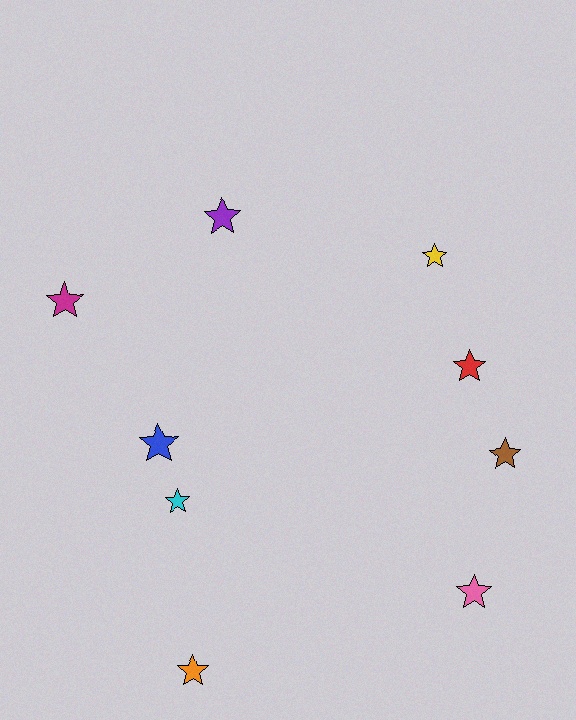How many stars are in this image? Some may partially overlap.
There are 9 stars.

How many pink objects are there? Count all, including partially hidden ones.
There is 1 pink object.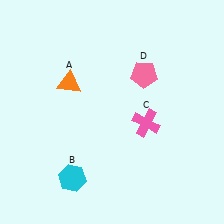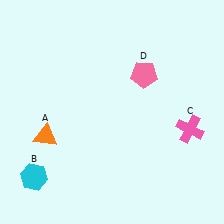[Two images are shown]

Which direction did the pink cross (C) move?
The pink cross (C) moved right.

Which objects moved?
The objects that moved are: the orange triangle (A), the cyan hexagon (B), the pink cross (C).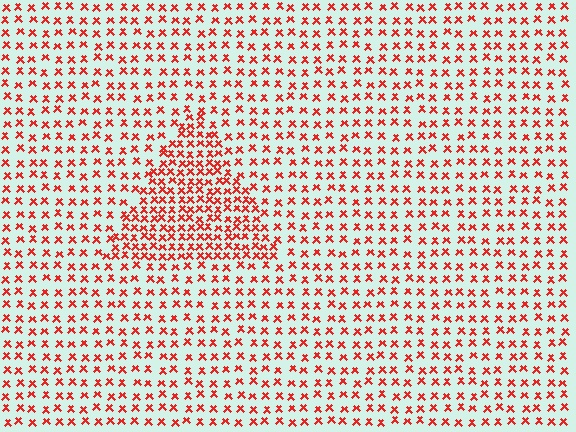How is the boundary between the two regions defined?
The boundary is defined by a change in element density (approximately 1.9x ratio). All elements are the same color, size, and shape.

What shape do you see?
I see a triangle.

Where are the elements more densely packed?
The elements are more densely packed inside the triangle boundary.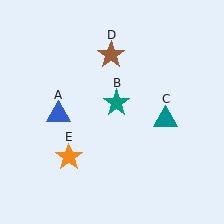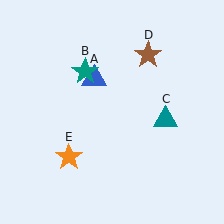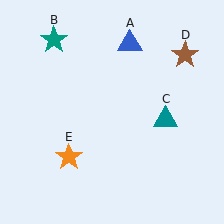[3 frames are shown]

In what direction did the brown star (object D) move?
The brown star (object D) moved right.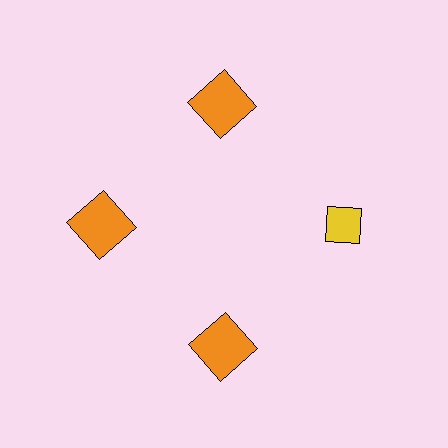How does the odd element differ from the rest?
It differs in both color (yellow instead of orange) and shape (diamond instead of square).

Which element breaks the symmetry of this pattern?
The yellow diamond at roughly the 3 o'clock position breaks the symmetry. All other shapes are orange squares.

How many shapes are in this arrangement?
There are 4 shapes arranged in a ring pattern.